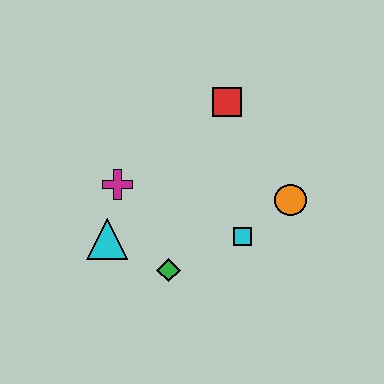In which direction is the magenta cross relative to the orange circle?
The magenta cross is to the left of the orange circle.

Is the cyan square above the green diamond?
Yes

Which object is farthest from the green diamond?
The red square is farthest from the green diamond.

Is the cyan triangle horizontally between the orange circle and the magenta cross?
No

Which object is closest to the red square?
The orange circle is closest to the red square.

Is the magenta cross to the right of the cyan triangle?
Yes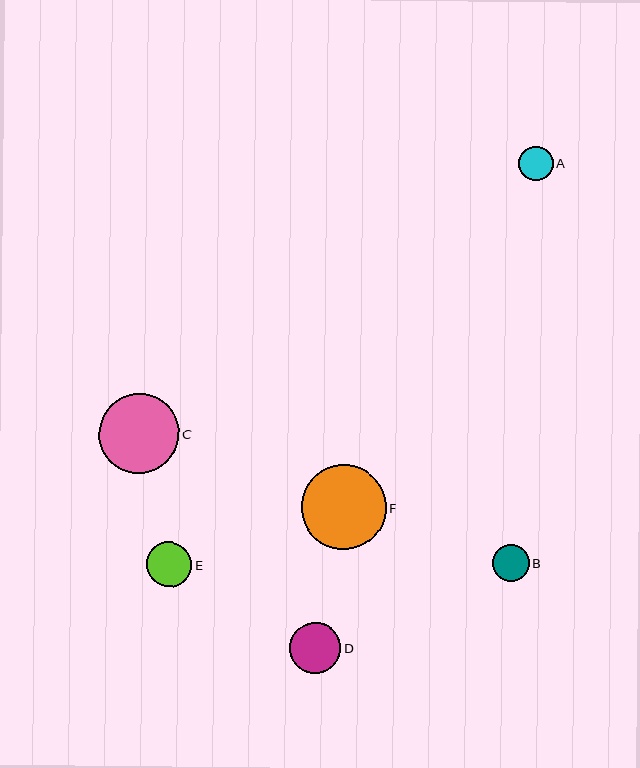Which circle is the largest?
Circle F is the largest with a size of approximately 85 pixels.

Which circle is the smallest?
Circle A is the smallest with a size of approximately 35 pixels.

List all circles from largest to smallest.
From largest to smallest: F, C, D, E, B, A.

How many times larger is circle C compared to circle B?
Circle C is approximately 2.2 times the size of circle B.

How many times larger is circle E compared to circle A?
Circle E is approximately 1.3 times the size of circle A.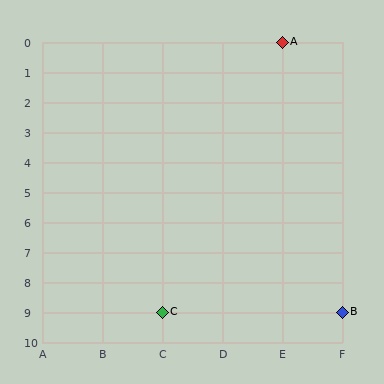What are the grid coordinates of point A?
Point A is at grid coordinates (E, 0).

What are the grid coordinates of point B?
Point B is at grid coordinates (F, 9).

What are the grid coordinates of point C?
Point C is at grid coordinates (C, 9).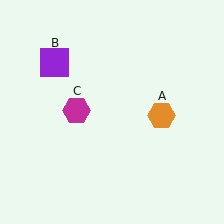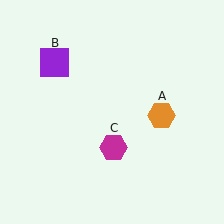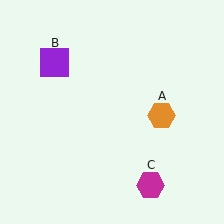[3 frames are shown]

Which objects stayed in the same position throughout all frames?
Orange hexagon (object A) and purple square (object B) remained stationary.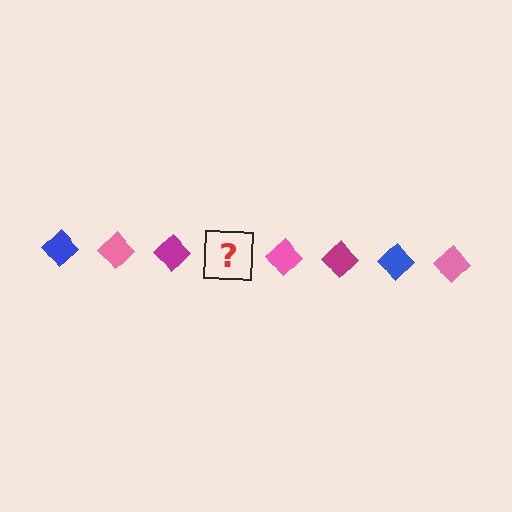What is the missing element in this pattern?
The missing element is a blue diamond.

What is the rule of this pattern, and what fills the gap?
The rule is that the pattern cycles through blue, pink, magenta diamonds. The gap should be filled with a blue diamond.